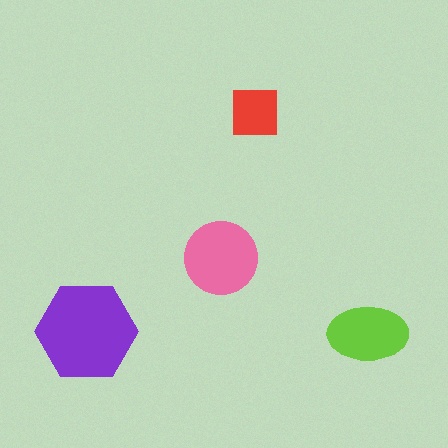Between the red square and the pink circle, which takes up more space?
The pink circle.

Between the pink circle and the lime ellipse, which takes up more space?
The pink circle.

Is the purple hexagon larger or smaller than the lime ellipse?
Larger.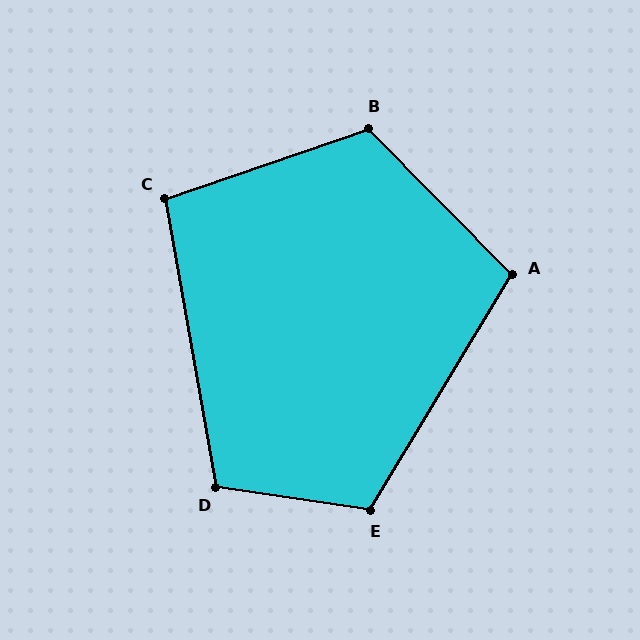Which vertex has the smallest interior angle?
C, at approximately 99 degrees.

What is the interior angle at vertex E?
Approximately 112 degrees (obtuse).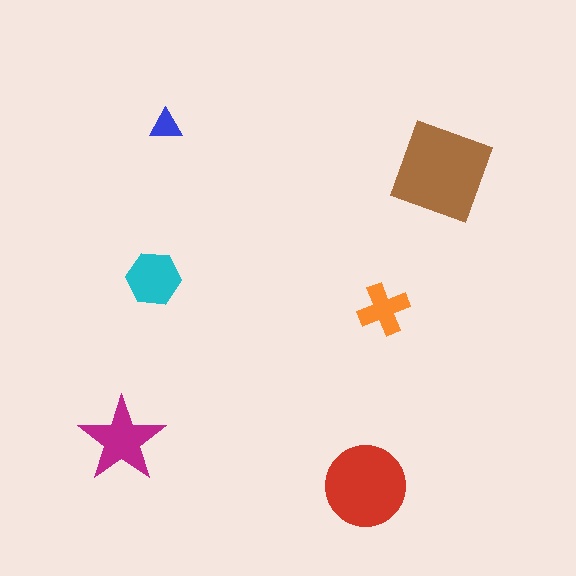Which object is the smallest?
The blue triangle.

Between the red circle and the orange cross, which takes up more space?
The red circle.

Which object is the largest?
The brown square.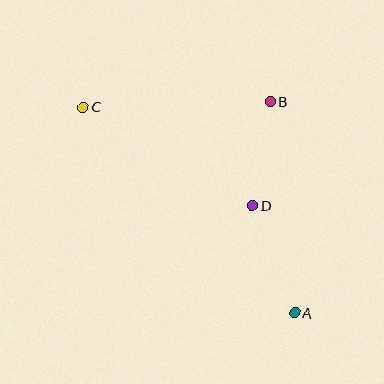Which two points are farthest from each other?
Points A and C are farthest from each other.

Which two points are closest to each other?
Points B and D are closest to each other.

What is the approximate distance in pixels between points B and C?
The distance between B and C is approximately 187 pixels.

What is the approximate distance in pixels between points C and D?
The distance between C and D is approximately 196 pixels.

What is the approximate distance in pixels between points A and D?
The distance between A and D is approximately 115 pixels.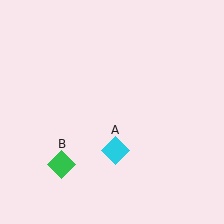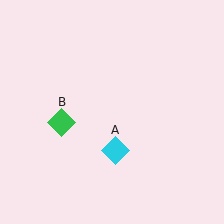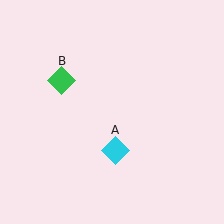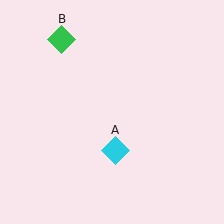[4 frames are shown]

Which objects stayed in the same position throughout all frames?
Cyan diamond (object A) remained stationary.